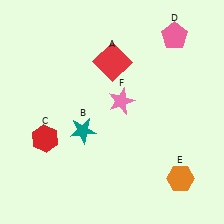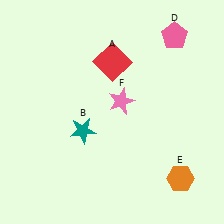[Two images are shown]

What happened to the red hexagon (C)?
The red hexagon (C) was removed in Image 2. It was in the bottom-left area of Image 1.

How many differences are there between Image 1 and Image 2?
There is 1 difference between the two images.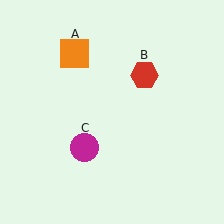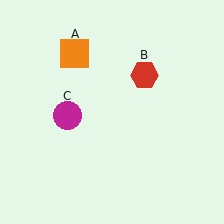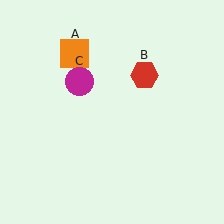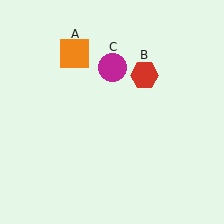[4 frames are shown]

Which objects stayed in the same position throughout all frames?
Orange square (object A) and red hexagon (object B) remained stationary.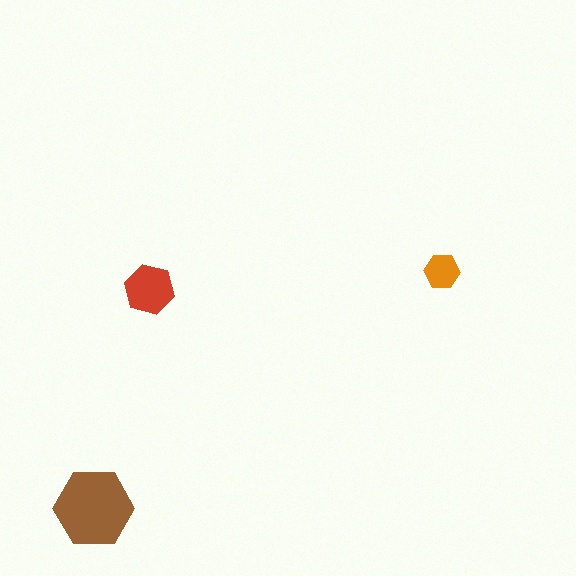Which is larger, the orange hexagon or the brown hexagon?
The brown one.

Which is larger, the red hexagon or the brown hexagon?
The brown one.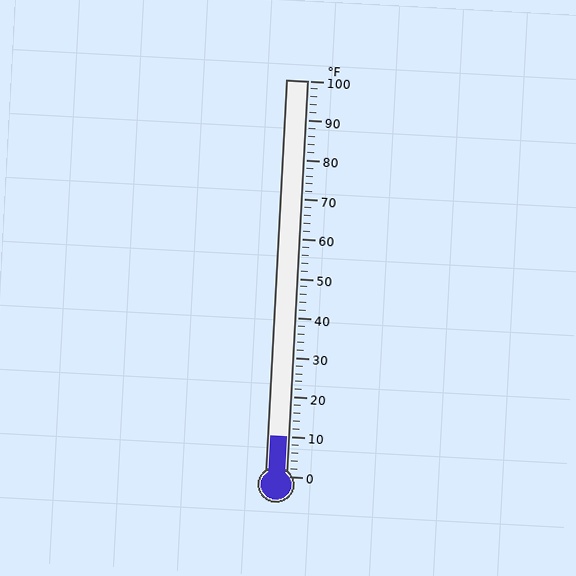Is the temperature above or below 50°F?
The temperature is below 50°F.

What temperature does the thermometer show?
The thermometer shows approximately 10°F.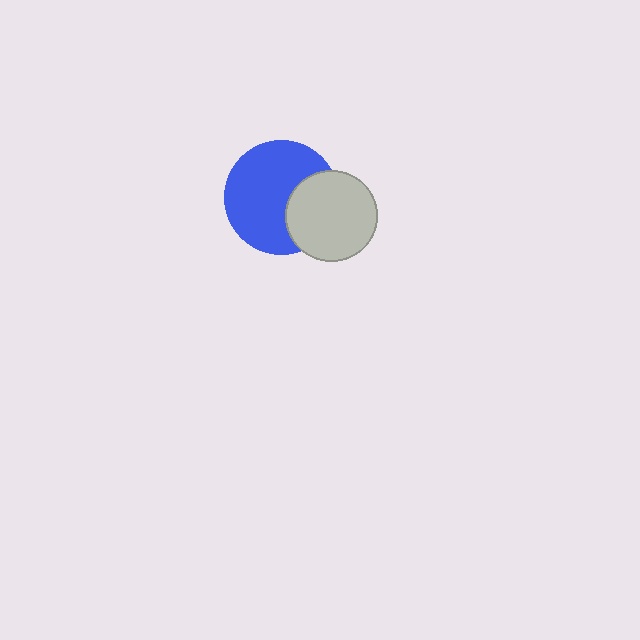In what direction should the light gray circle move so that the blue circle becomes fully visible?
The light gray circle should move right. That is the shortest direction to clear the overlap and leave the blue circle fully visible.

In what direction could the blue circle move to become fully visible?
The blue circle could move left. That would shift it out from behind the light gray circle entirely.